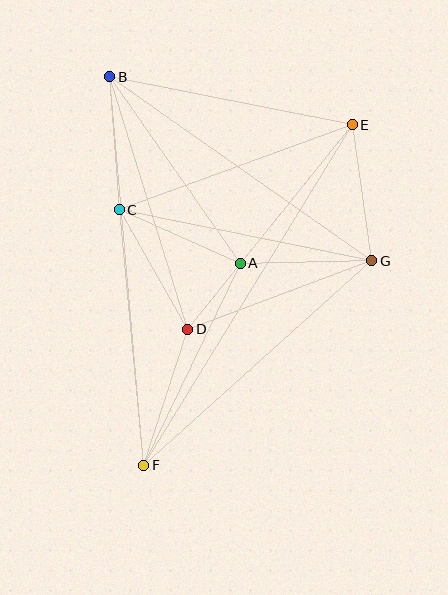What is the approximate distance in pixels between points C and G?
The distance between C and G is approximately 257 pixels.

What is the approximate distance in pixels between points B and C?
The distance between B and C is approximately 133 pixels.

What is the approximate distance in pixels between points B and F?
The distance between B and F is approximately 390 pixels.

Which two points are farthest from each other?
Points E and F are farthest from each other.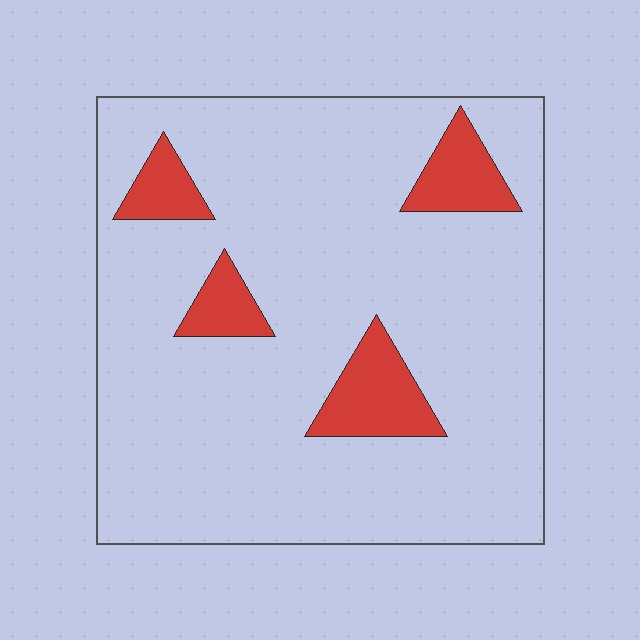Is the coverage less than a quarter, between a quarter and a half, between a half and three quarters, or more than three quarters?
Less than a quarter.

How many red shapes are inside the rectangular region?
4.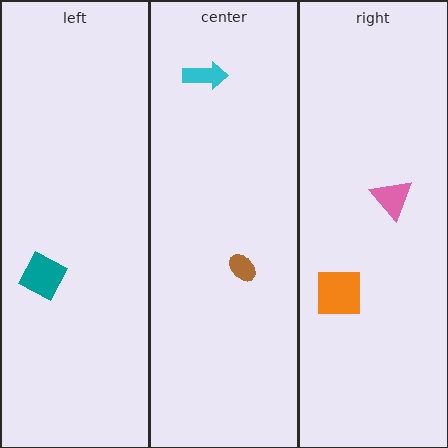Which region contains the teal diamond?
The left region.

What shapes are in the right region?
The pink triangle, the orange square.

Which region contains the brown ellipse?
The center region.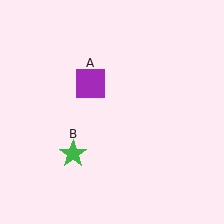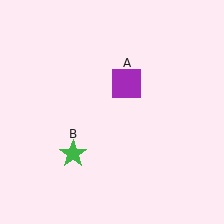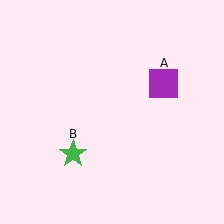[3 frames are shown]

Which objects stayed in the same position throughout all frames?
Green star (object B) remained stationary.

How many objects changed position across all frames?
1 object changed position: purple square (object A).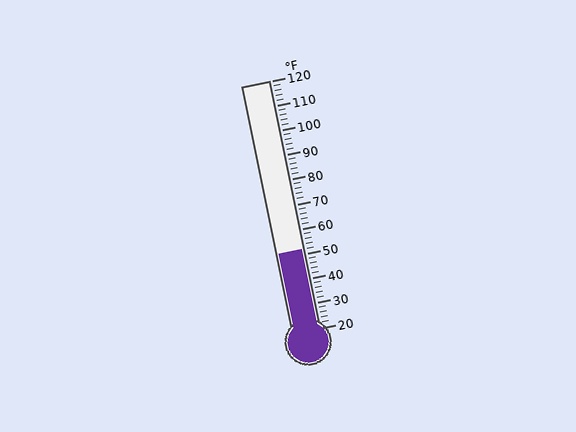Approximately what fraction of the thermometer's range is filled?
The thermometer is filled to approximately 30% of its range.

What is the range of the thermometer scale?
The thermometer scale ranges from 20°F to 120°F.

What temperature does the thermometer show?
The thermometer shows approximately 52°F.